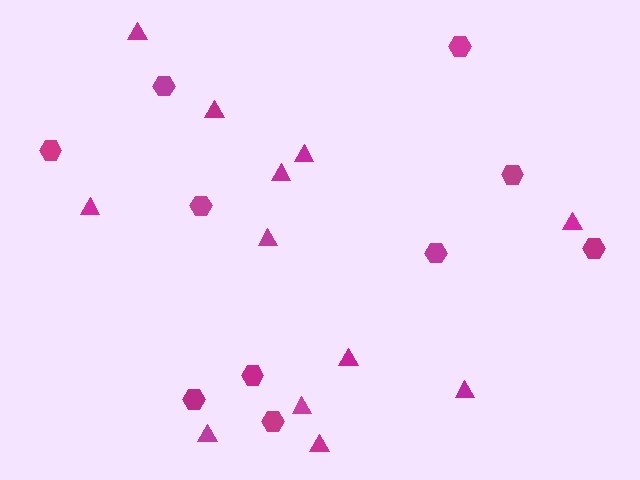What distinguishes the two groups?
There are 2 groups: one group of triangles (12) and one group of hexagons (10).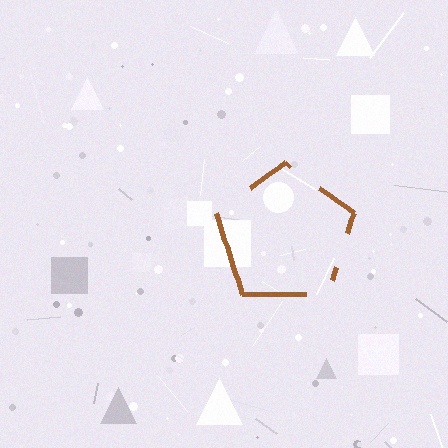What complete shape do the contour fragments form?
The contour fragments form a pentagon.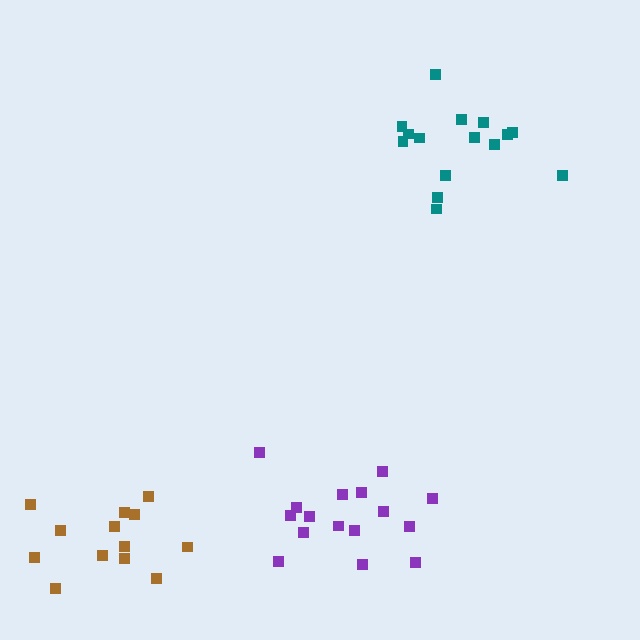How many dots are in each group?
Group 1: 13 dots, Group 2: 16 dots, Group 3: 15 dots (44 total).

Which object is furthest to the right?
The teal cluster is rightmost.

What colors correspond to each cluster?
The clusters are colored: brown, purple, teal.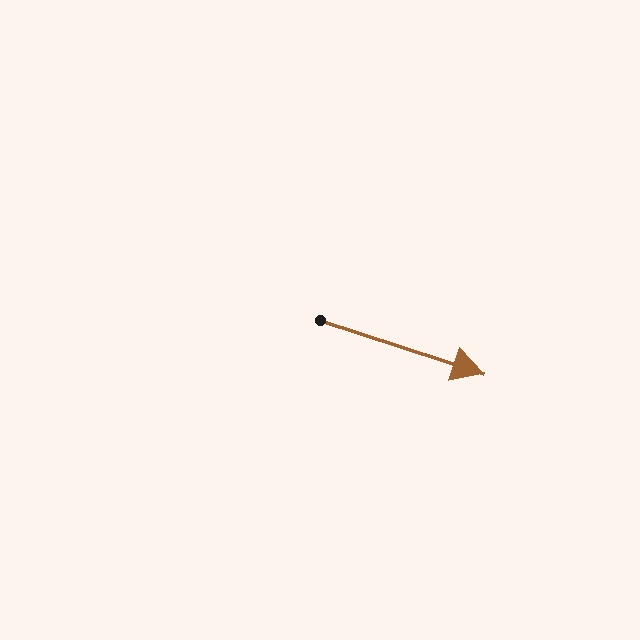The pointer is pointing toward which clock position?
Roughly 4 o'clock.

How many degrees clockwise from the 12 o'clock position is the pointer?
Approximately 108 degrees.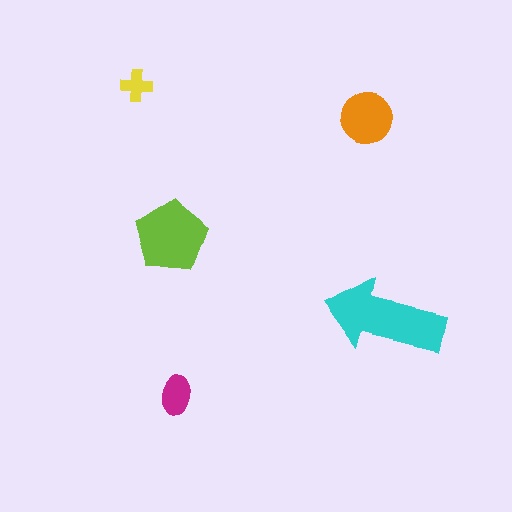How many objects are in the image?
There are 5 objects in the image.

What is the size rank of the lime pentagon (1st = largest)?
2nd.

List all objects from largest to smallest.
The cyan arrow, the lime pentagon, the orange circle, the magenta ellipse, the yellow cross.